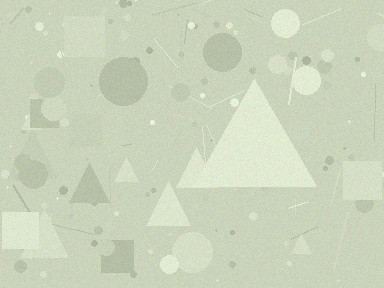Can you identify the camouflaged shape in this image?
The camouflaged shape is a triangle.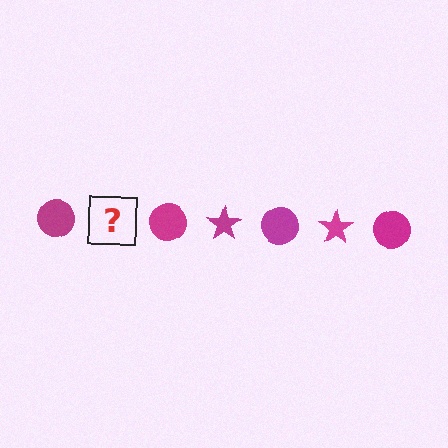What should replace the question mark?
The question mark should be replaced with a magenta star.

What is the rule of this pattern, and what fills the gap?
The rule is that the pattern cycles through circle, star shapes in magenta. The gap should be filled with a magenta star.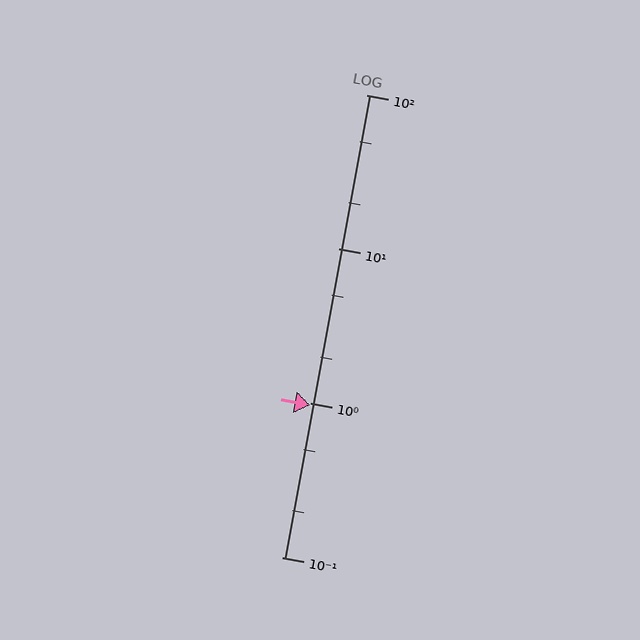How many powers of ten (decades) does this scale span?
The scale spans 3 decades, from 0.1 to 100.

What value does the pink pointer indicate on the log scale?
The pointer indicates approximately 0.97.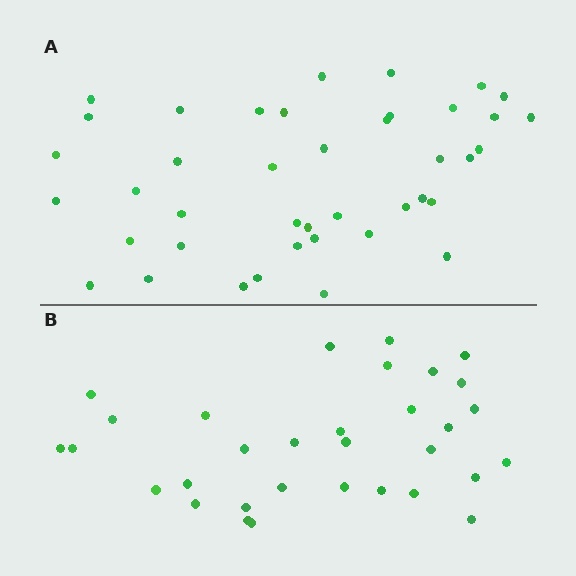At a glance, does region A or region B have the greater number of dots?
Region A (the top region) has more dots.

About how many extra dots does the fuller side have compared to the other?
Region A has roughly 8 or so more dots than region B.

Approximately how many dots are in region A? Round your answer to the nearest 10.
About 40 dots. (The exact count is 41, which rounds to 40.)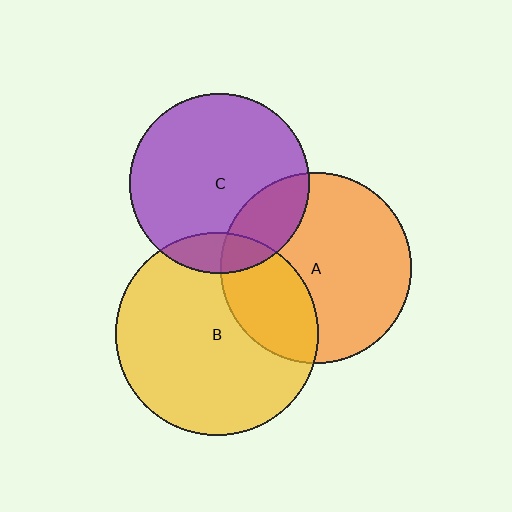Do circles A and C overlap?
Yes.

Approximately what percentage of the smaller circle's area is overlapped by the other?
Approximately 20%.